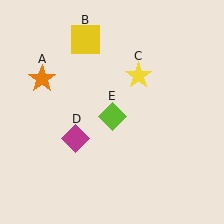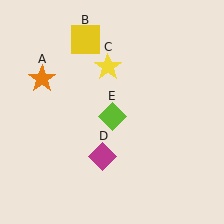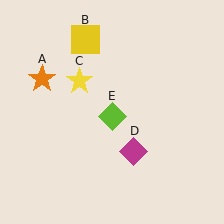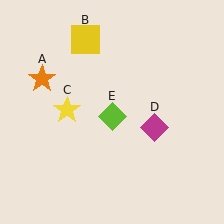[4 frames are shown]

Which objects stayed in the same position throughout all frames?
Orange star (object A) and yellow square (object B) and lime diamond (object E) remained stationary.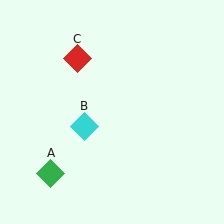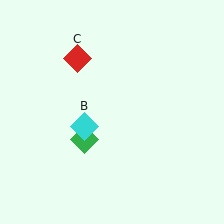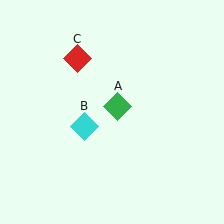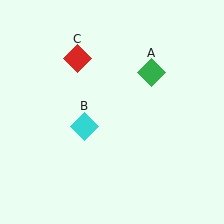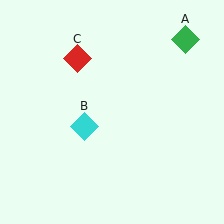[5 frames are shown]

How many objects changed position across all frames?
1 object changed position: green diamond (object A).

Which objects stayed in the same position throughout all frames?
Cyan diamond (object B) and red diamond (object C) remained stationary.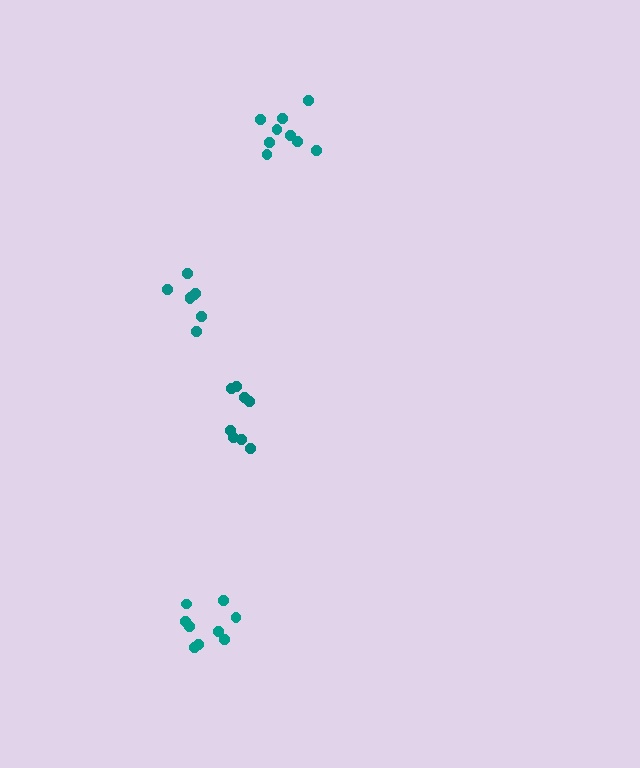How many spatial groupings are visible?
There are 4 spatial groupings.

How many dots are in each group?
Group 1: 9 dots, Group 2: 9 dots, Group 3: 8 dots, Group 4: 8 dots (34 total).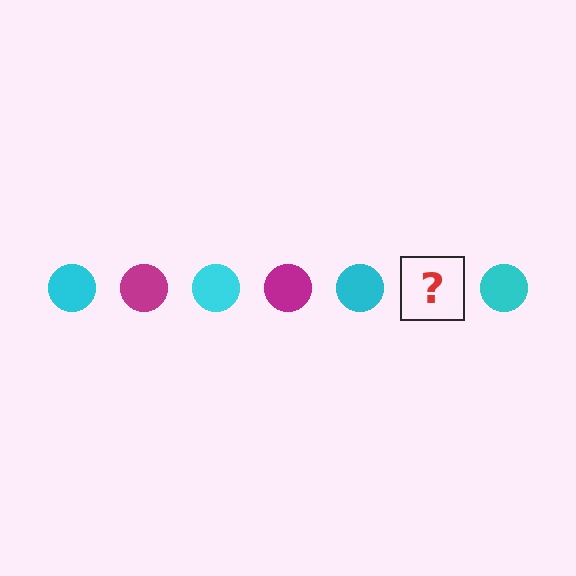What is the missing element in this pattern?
The missing element is a magenta circle.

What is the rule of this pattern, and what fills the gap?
The rule is that the pattern cycles through cyan, magenta circles. The gap should be filled with a magenta circle.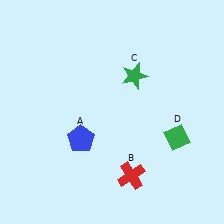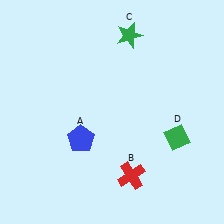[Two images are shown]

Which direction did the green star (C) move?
The green star (C) moved up.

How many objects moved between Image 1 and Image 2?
1 object moved between the two images.